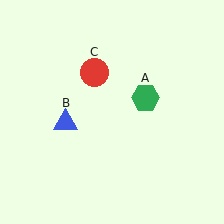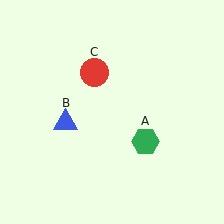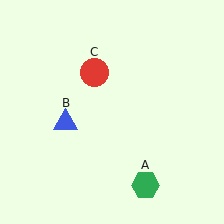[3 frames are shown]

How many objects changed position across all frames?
1 object changed position: green hexagon (object A).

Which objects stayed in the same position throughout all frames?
Blue triangle (object B) and red circle (object C) remained stationary.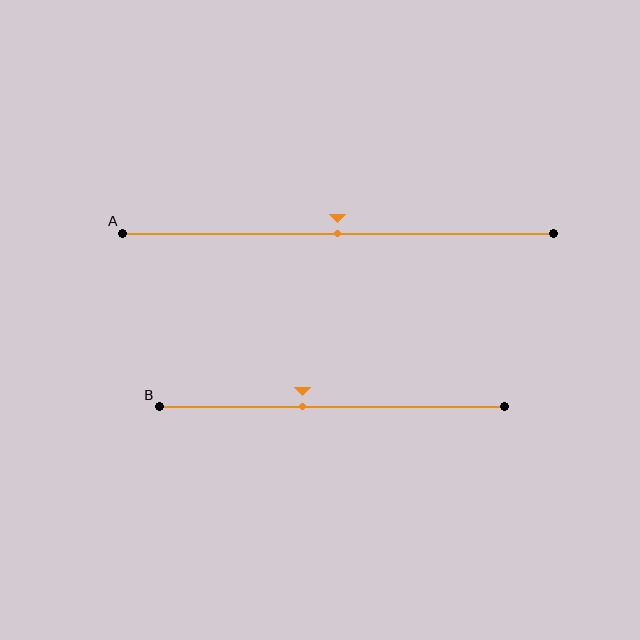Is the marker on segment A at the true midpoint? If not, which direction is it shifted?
Yes, the marker on segment A is at the true midpoint.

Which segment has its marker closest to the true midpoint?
Segment A has its marker closest to the true midpoint.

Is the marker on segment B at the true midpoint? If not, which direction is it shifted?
No, the marker on segment B is shifted to the left by about 8% of the segment length.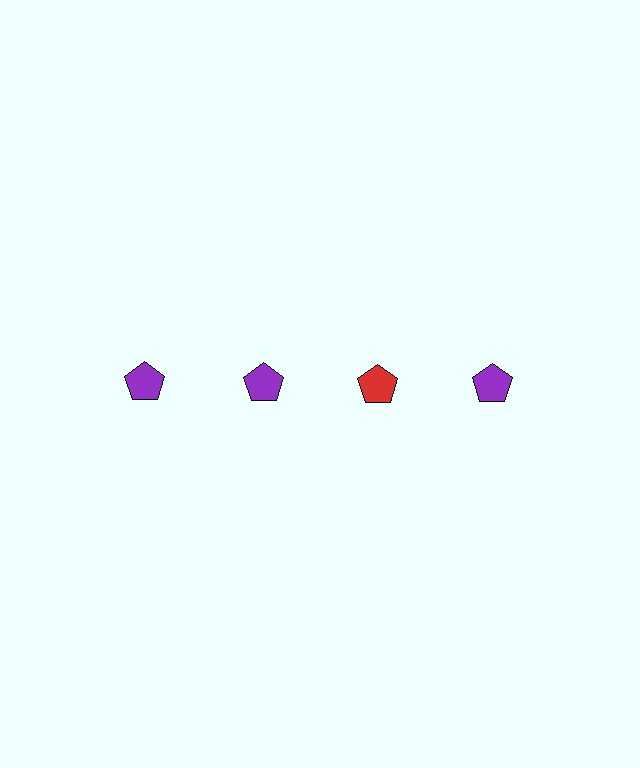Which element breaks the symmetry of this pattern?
The red pentagon in the top row, center column breaks the symmetry. All other shapes are purple pentagons.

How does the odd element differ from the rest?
It has a different color: red instead of purple.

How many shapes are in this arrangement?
There are 4 shapes arranged in a grid pattern.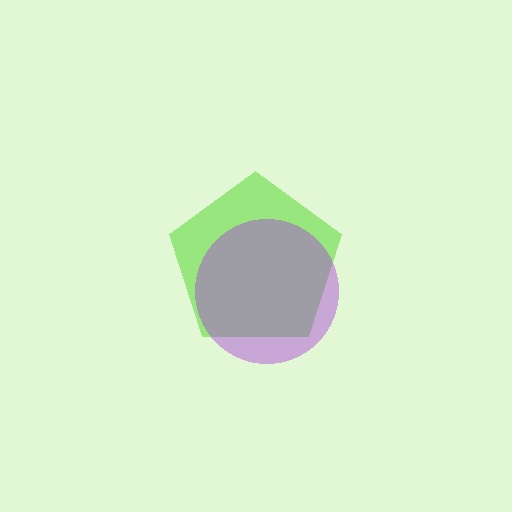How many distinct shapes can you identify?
There are 2 distinct shapes: a lime pentagon, a purple circle.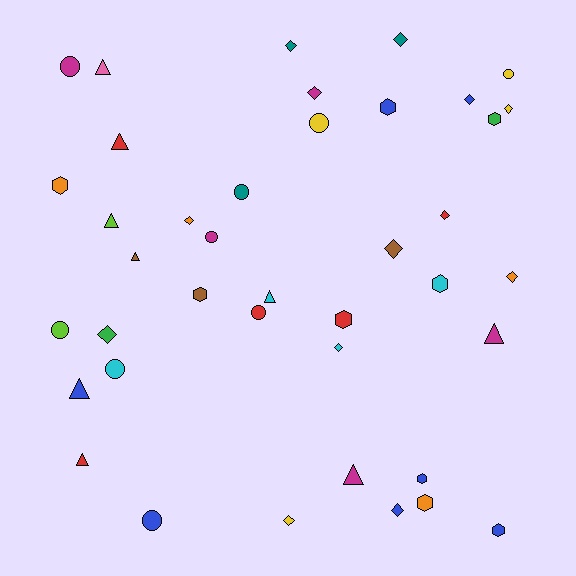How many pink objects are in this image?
There is 1 pink object.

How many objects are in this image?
There are 40 objects.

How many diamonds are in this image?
There are 13 diamonds.